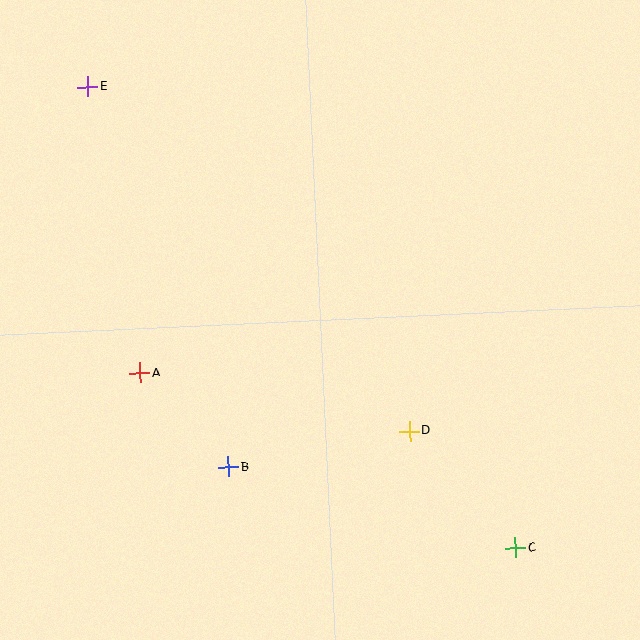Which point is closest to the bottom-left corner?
Point B is closest to the bottom-left corner.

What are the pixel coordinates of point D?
Point D is at (410, 431).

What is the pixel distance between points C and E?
The distance between C and E is 629 pixels.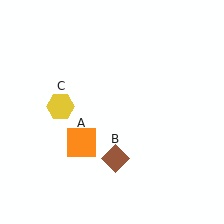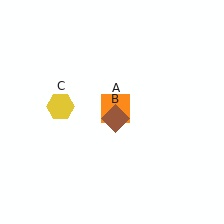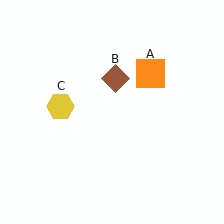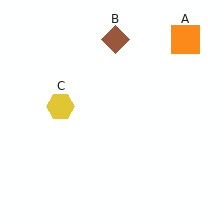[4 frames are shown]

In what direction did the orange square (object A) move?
The orange square (object A) moved up and to the right.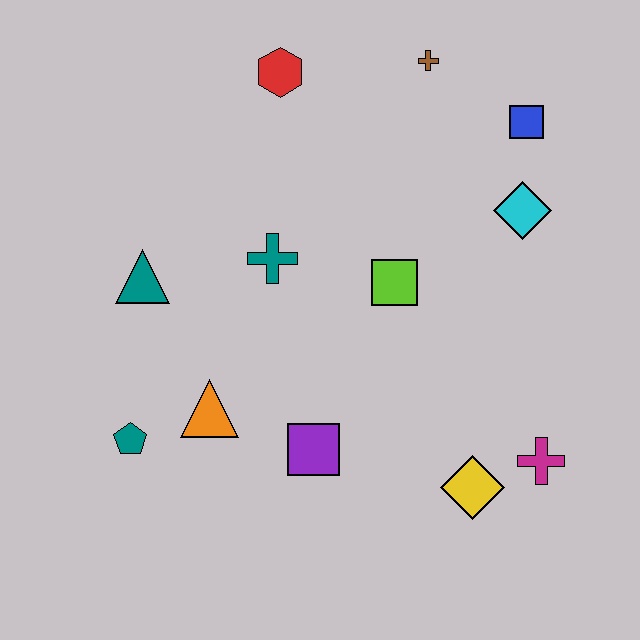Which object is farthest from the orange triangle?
The blue square is farthest from the orange triangle.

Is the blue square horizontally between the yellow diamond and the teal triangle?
No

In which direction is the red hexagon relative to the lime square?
The red hexagon is above the lime square.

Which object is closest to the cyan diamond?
The blue square is closest to the cyan diamond.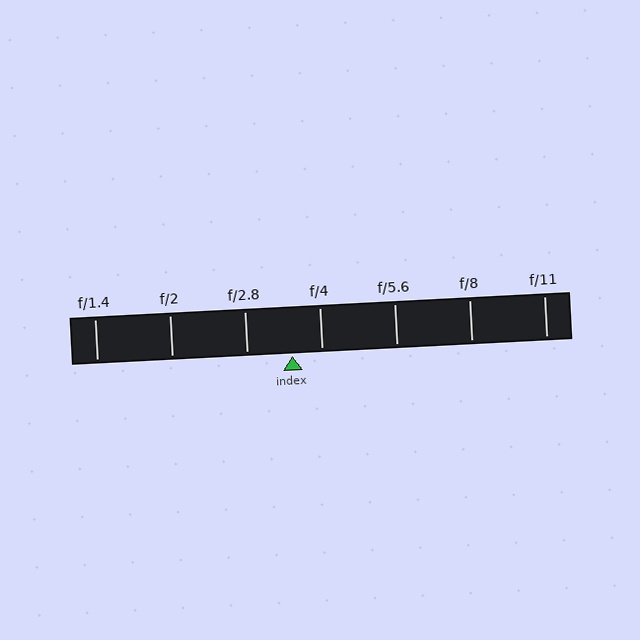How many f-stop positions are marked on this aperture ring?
There are 7 f-stop positions marked.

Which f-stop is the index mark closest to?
The index mark is closest to f/4.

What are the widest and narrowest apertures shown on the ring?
The widest aperture shown is f/1.4 and the narrowest is f/11.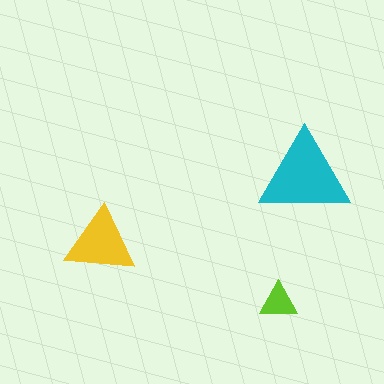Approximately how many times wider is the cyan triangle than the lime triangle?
About 2.5 times wider.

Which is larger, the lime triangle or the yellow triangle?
The yellow one.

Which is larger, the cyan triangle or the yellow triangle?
The cyan one.